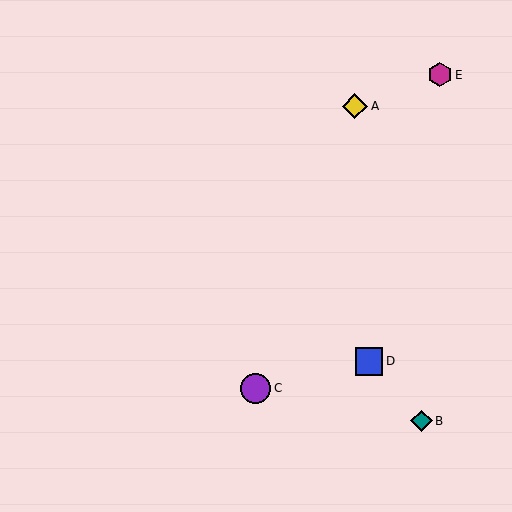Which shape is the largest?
The purple circle (labeled C) is the largest.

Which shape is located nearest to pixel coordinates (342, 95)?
The yellow diamond (labeled A) at (355, 106) is nearest to that location.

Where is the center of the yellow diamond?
The center of the yellow diamond is at (355, 106).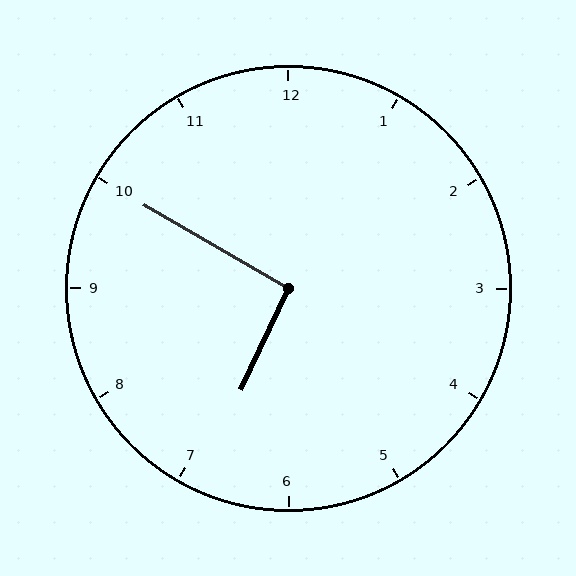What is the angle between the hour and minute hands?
Approximately 95 degrees.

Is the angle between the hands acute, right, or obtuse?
It is right.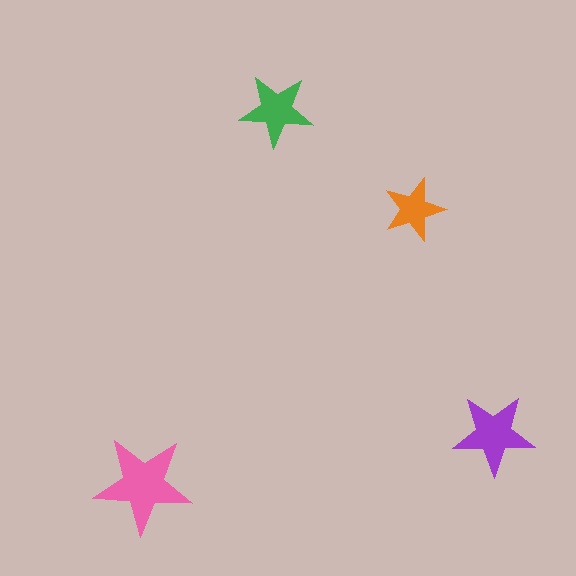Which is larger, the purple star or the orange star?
The purple one.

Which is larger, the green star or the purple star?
The purple one.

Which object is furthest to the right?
The purple star is rightmost.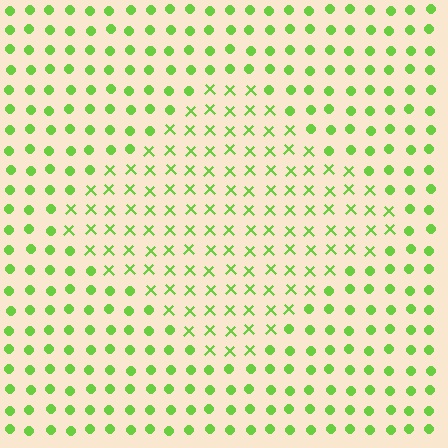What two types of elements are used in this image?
The image uses X marks inside the diamond region and circles outside it.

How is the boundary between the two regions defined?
The boundary is defined by a change in element shape: X marks inside vs. circles outside. All elements share the same color and spacing.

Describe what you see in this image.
The image is filled with small lime elements arranged in a uniform grid. A diamond-shaped region contains X marks, while the surrounding area contains circles. The boundary is defined purely by the change in element shape.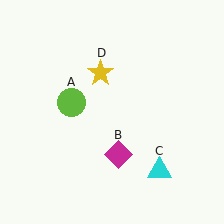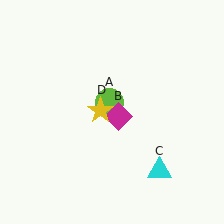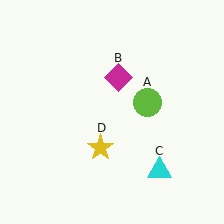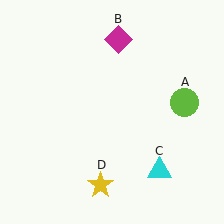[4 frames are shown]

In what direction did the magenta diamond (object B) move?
The magenta diamond (object B) moved up.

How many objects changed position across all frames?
3 objects changed position: lime circle (object A), magenta diamond (object B), yellow star (object D).